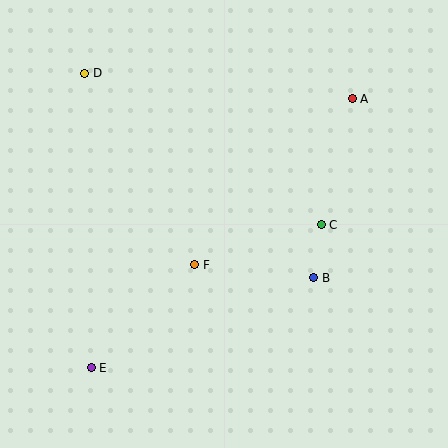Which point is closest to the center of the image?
Point F at (195, 265) is closest to the center.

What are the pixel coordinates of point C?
Point C is at (321, 225).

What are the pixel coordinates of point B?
Point B is at (314, 278).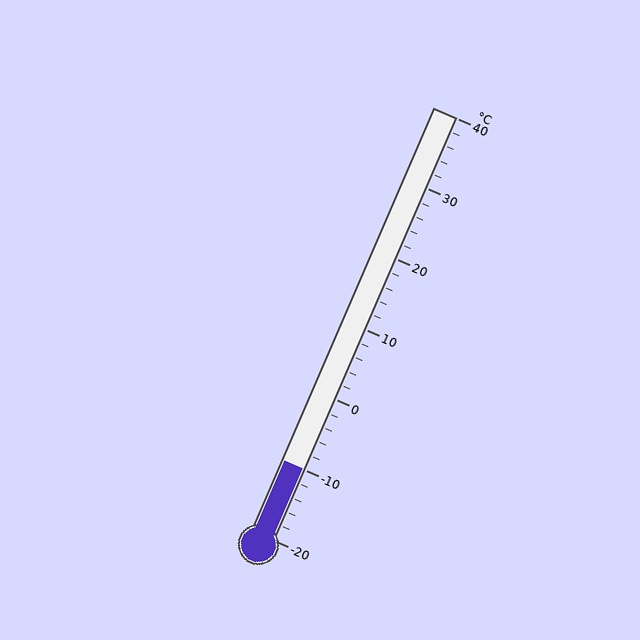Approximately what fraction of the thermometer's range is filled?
The thermometer is filled to approximately 15% of its range.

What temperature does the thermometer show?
The thermometer shows approximately -10°C.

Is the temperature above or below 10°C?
The temperature is below 10°C.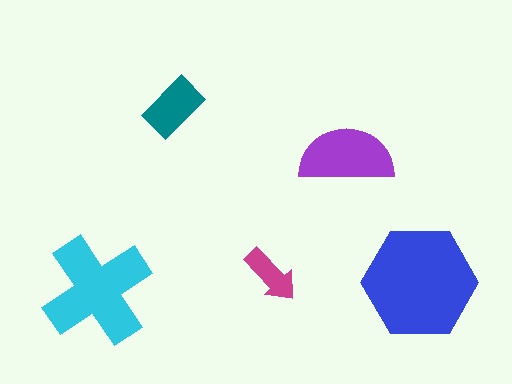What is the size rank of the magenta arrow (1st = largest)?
5th.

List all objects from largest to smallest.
The blue hexagon, the cyan cross, the purple semicircle, the teal rectangle, the magenta arrow.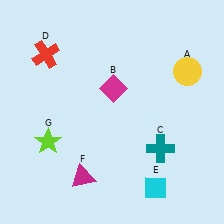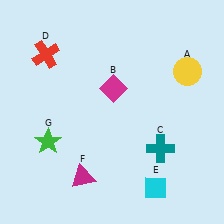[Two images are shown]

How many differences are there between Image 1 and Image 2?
There is 1 difference between the two images.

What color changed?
The star (G) changed from lime in Image 1 to green in Image 2.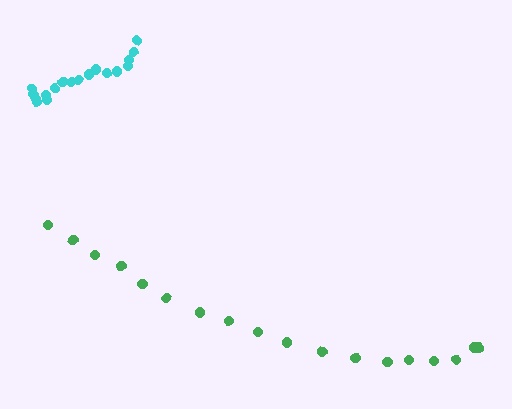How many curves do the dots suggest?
There are 2 distinct paths.